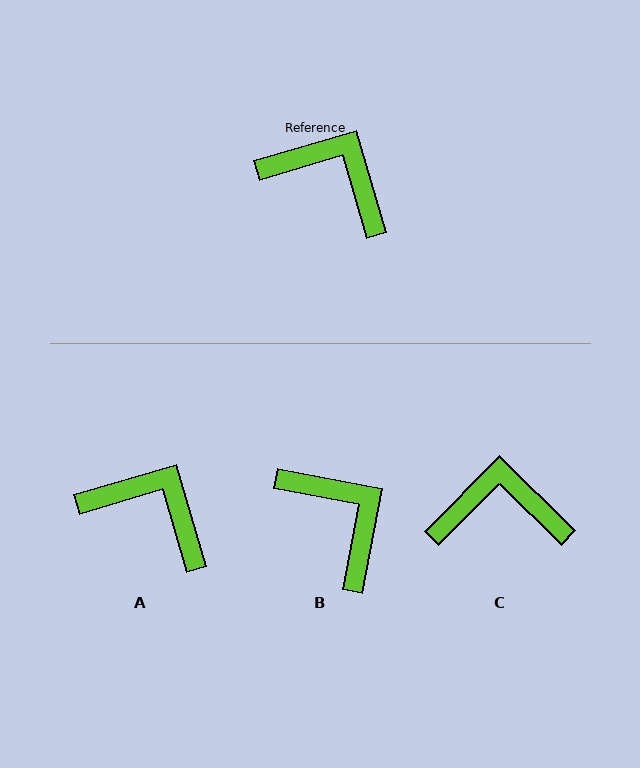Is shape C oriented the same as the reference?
No, it is off by about 29 degrees.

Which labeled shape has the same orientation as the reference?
A.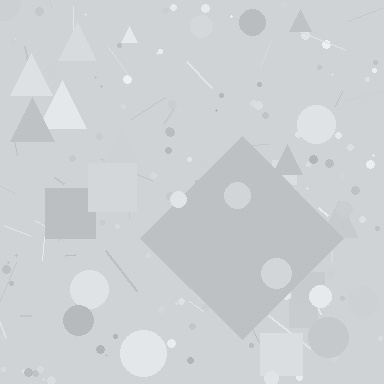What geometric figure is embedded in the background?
A diamond is embedded in the background.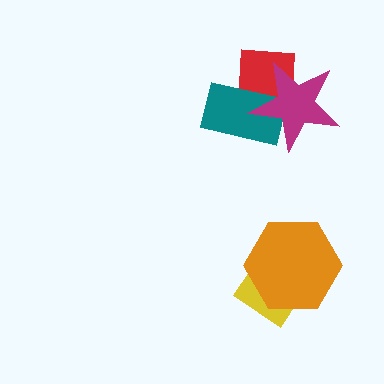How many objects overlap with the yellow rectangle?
1 object overlaps with the yellow rectangle.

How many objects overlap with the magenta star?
2 objects overlap with the magenta star.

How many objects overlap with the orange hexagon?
1 object overlaps with the orange hexagon.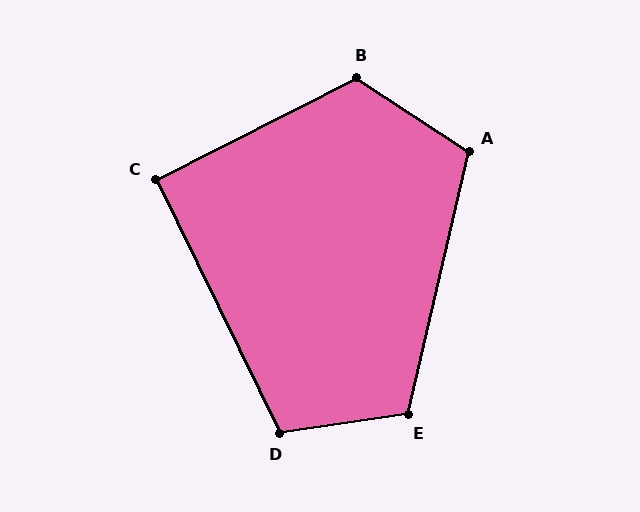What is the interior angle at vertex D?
Approximately 108 degrees (obtuse).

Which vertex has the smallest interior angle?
C, at approximately 91 degrees.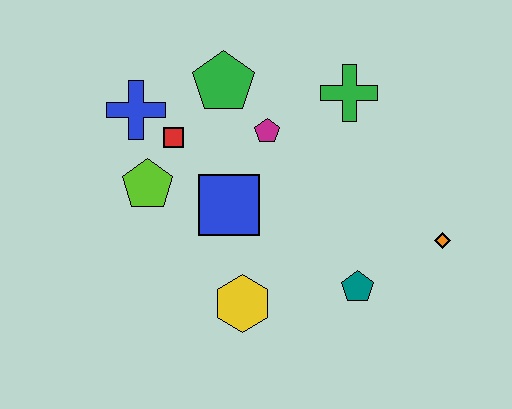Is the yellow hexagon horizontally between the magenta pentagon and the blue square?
Yes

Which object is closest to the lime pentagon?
The red square is closest to the lime pentagon.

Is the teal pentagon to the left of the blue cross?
No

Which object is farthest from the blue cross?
The orange diamond is farthest from the blue cross.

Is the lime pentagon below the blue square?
No